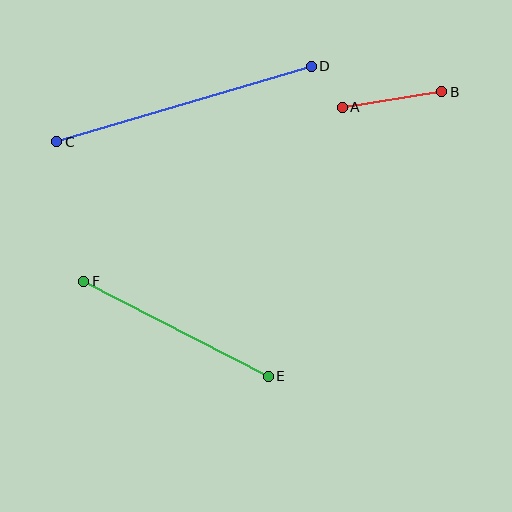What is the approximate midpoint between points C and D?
The midpoint is at approximately (184, 104) pixels.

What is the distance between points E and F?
The distance is approximately 207 pixels.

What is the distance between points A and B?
The distance is approximately 101 pixels.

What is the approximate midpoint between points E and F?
The midpoint is at approximately (176, 329) pixels.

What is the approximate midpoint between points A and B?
The midpoint is at approximately (392, 99) pixels.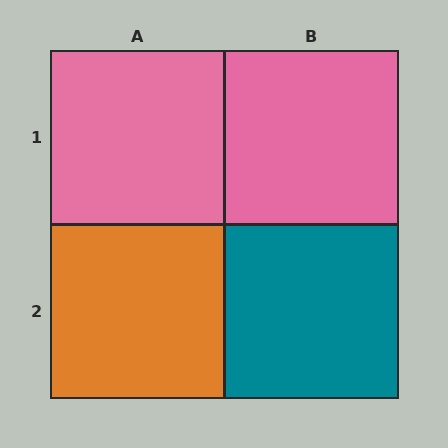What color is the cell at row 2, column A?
Orange.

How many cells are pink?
2 cells are pink.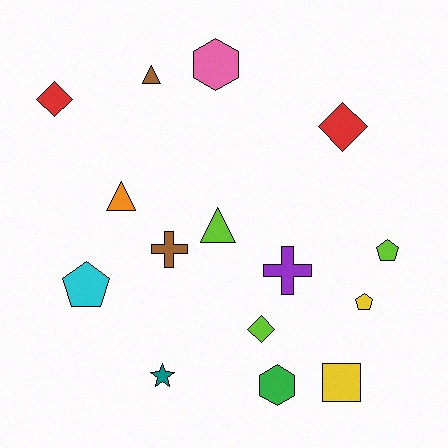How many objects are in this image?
There are 15 objects.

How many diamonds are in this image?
There are 3 diamonds.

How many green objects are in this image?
There is 1 green object.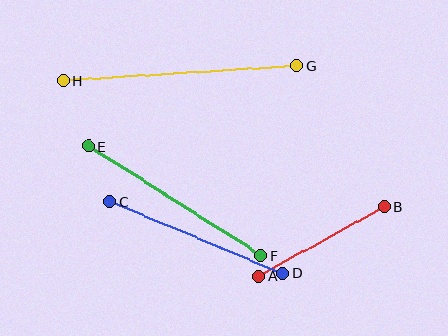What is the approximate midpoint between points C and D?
The midpoint is at approximately (196, 238) pixels.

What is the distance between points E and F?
The distance is approximately 204 pixels.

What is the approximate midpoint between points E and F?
The midpoint is at approximately (175, 201) pixels.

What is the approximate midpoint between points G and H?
The midpoint is at approximately (180, 73) pixels.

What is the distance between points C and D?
The distance is approximately 187 pixels.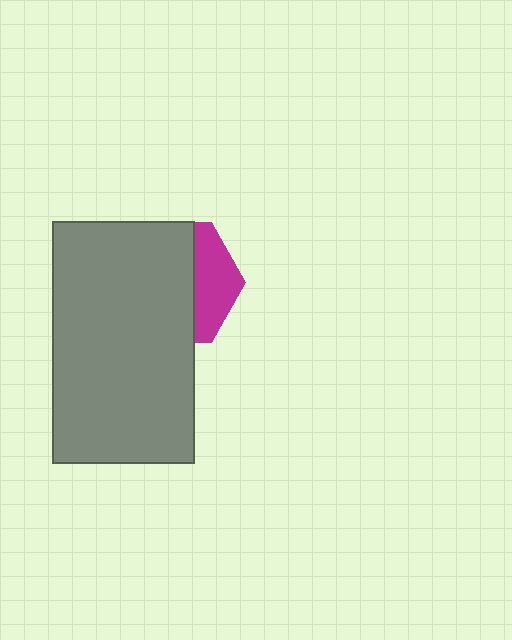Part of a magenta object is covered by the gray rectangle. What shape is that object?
It is a hexagon.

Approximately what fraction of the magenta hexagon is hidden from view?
Roughly 68% of the magenta hexagon is hidden behind the gray rectangle.